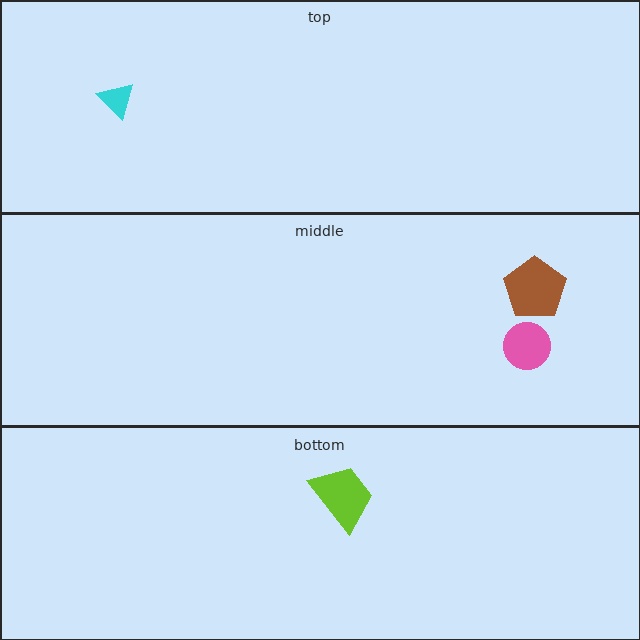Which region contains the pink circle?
The middle region.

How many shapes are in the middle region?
2.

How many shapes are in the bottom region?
1.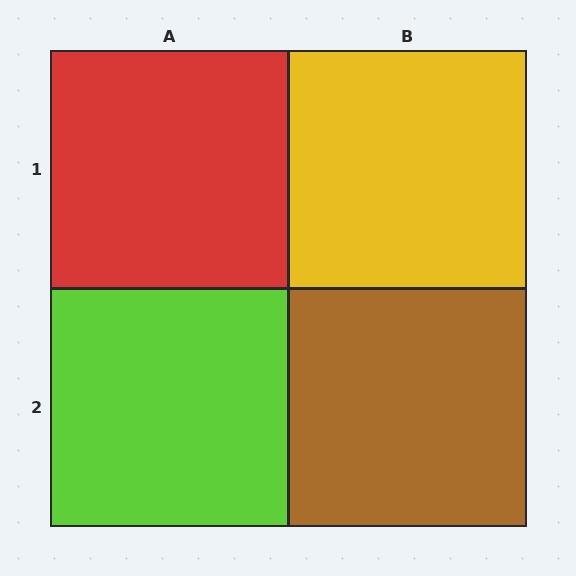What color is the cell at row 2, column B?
Brown.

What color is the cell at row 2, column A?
Lime.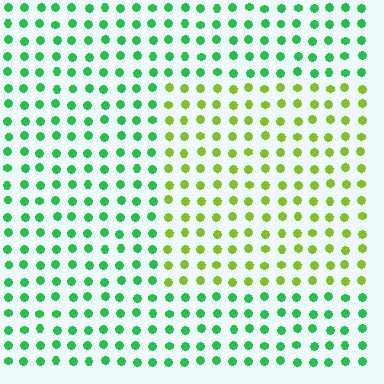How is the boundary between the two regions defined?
The boundary is defined purely by a slight shift in hue (about 49 degrees). Spacing, size, and orientation are identical on both sides.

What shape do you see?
I see a rectangle.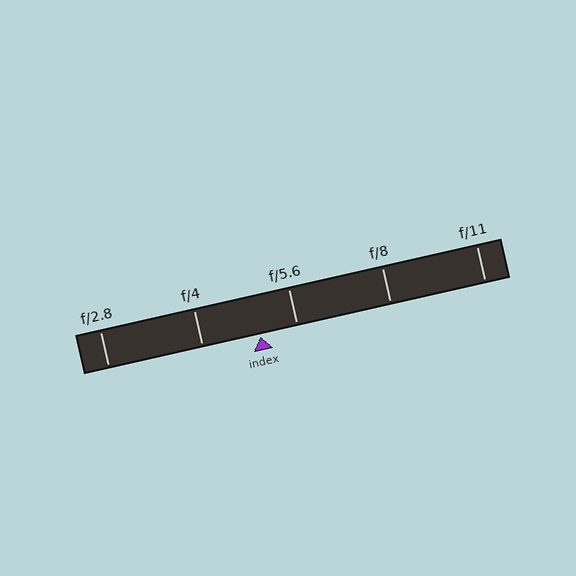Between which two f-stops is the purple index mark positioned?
The index mark is between f/4 and f/5.6.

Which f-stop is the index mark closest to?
The index mark is closest to f/5.6.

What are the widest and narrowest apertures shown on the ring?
The widest aperture shown is f/2.8 and the narrowest is f/11.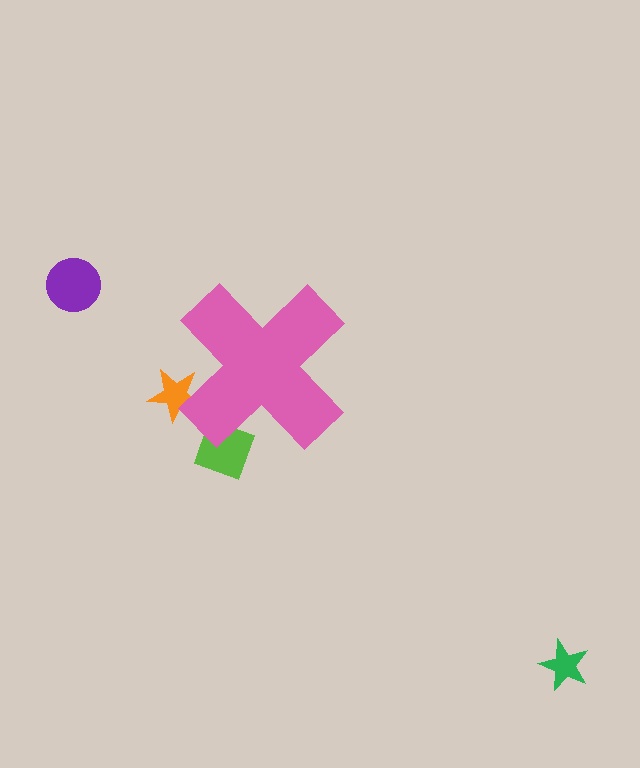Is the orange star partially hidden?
Yes, the orange star is partially hidden behind the pink cross.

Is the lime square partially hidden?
Yes, the lime square is partially hidden behind the pink cross.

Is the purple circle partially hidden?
No, the purple circle is fully visible.